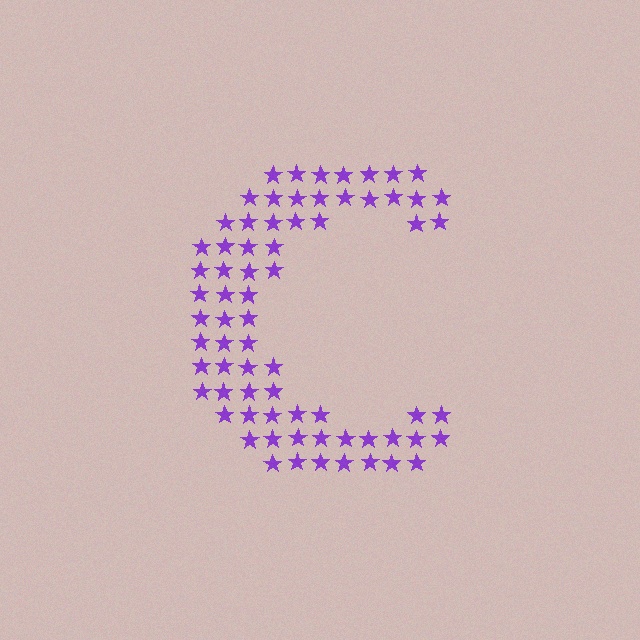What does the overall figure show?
The overall figure shows the letter C.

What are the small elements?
The small elements are stars.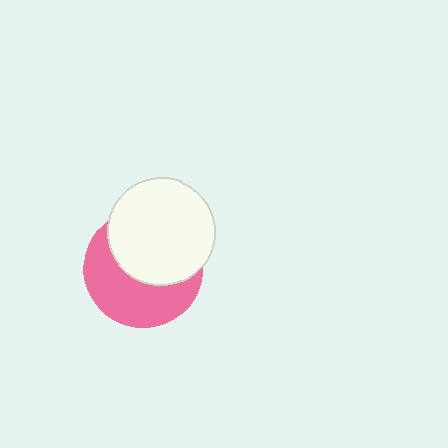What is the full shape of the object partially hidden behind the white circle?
The partially hidden object is a pink circle.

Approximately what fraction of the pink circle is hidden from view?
Roughly 50% of the pink circle is hidden behind the white circle.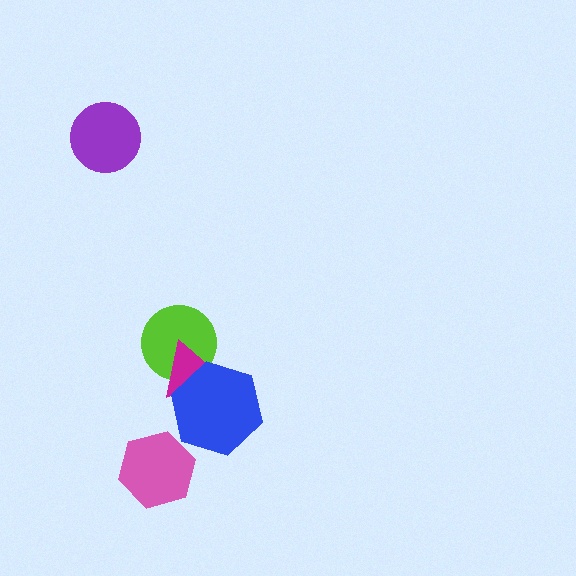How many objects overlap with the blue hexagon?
2 objects overlap with the blue hexagon.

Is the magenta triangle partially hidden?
Yes, it is partially covered by another shape.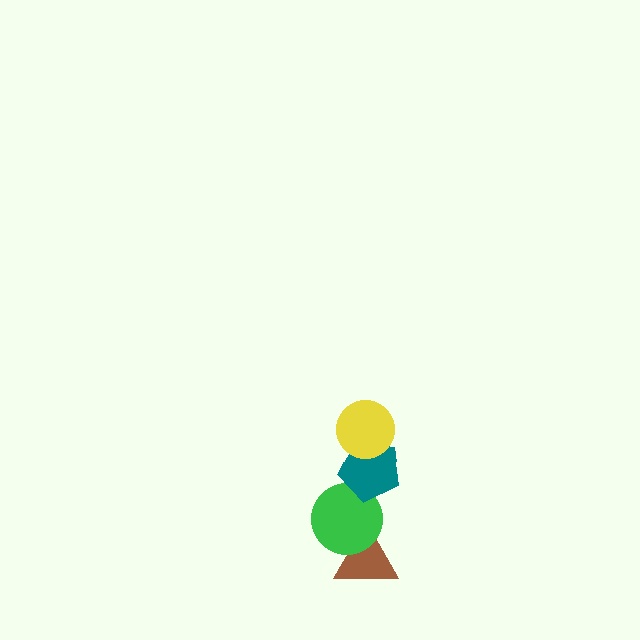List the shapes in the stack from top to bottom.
From top to bottom: the yellow circle, the teal pentagon, the green circle, the brown triangle.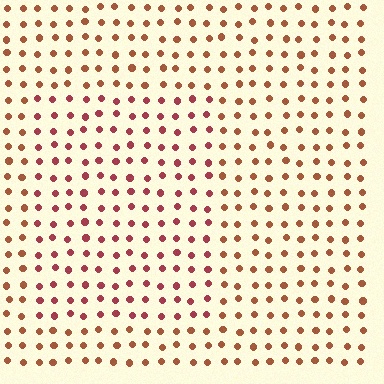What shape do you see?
I see a rectangle.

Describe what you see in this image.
The image is filled with small brown elements in a uniform arrangement. A rectangle-shaped region is visible where the elements are tinted to a slightly different hue, forming a subtle color boundary.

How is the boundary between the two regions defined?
The boundary is defined purely by a slight shift in hue (about 28 degrees). Spacing, size, and orientation are identical on both sides.